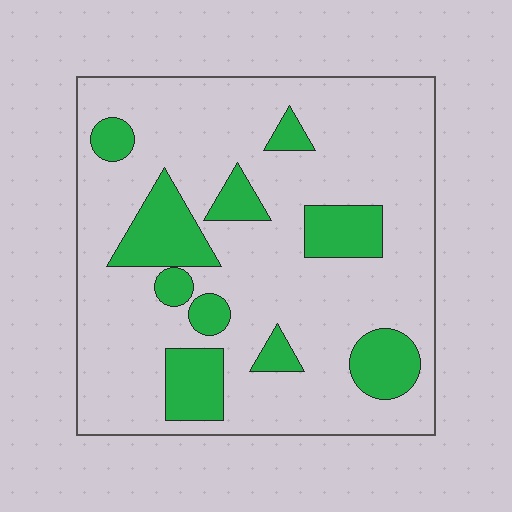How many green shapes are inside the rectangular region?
10.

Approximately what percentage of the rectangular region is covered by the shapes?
Approximately 20%.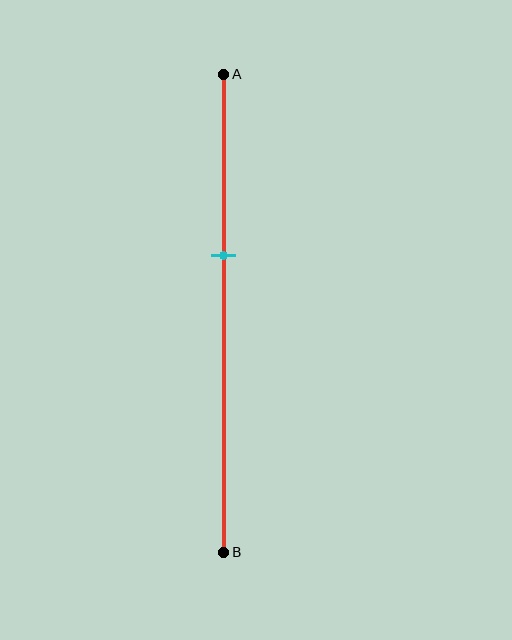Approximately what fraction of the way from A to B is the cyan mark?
The cyan mark is approximately 40% of the way from A to B.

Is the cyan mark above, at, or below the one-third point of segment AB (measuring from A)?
The cyan mark is below the one-third point of segment AB.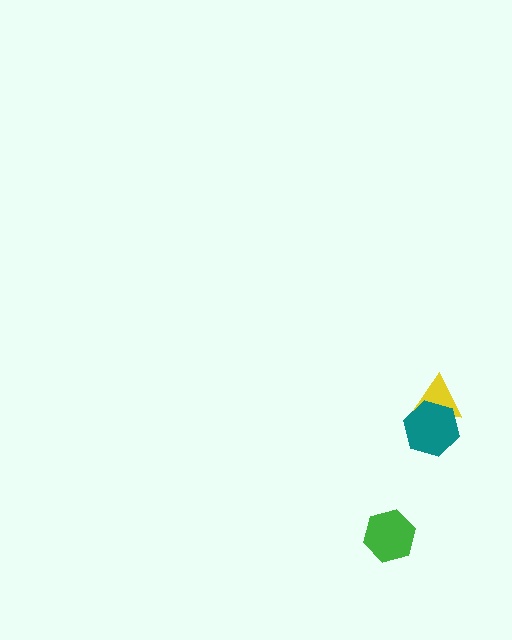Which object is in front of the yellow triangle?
The teal hexagon is in front of the yellow triangle.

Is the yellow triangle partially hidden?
Yes, it is partially covered by another shape.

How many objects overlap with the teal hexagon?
1 object overlaps with the teal hexagon.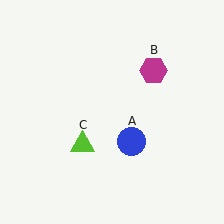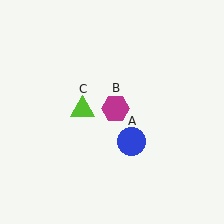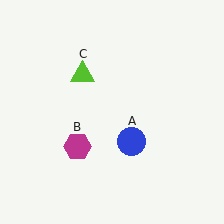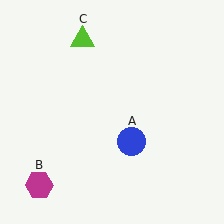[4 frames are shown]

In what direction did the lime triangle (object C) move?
The lime triangle (object C) moved up.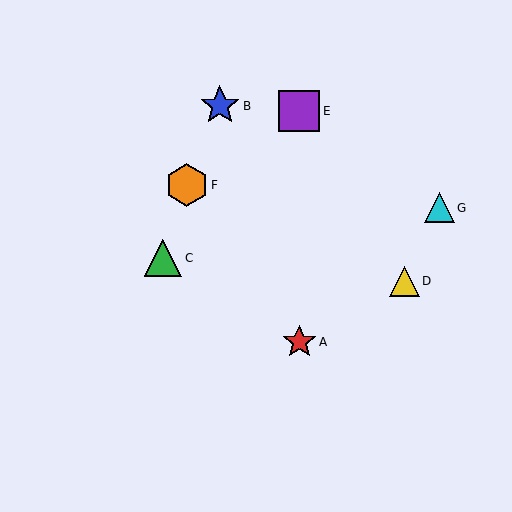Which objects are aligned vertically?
Objects A, E are aligned vertically.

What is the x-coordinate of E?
Object E is at x≈299.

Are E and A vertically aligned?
Yes, both are at x≈299.